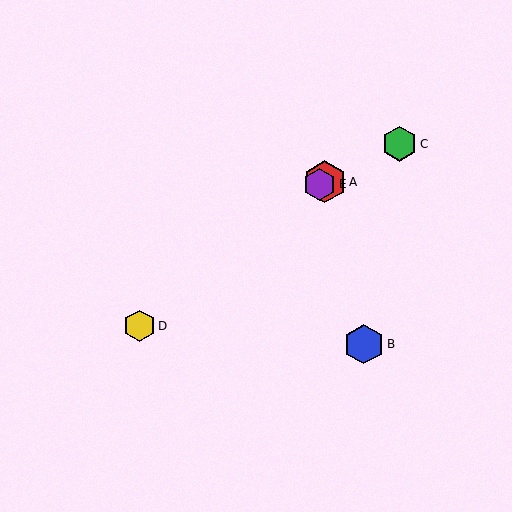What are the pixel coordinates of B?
Object B is at (364, 344).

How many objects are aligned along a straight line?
3 objects (A, C, E) are aligned along a straight line.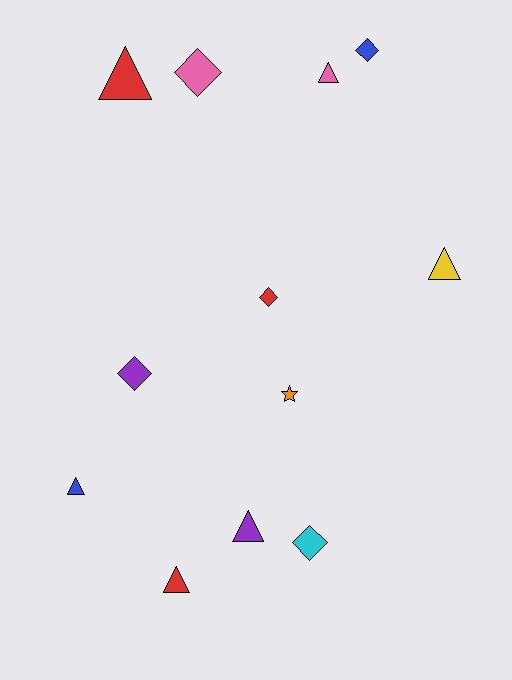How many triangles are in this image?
There are 6 triangles.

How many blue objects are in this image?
There are 2 blue objects.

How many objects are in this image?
There are 12 objects.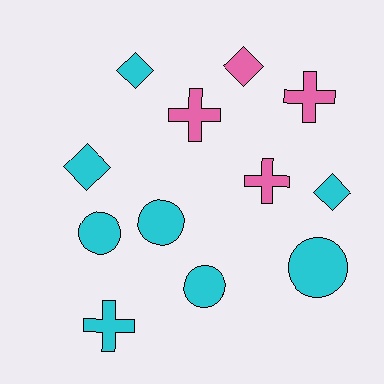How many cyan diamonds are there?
There are 3 cyan diamonds.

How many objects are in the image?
There are 12 objects.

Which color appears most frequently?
Cyan, with 8 objects.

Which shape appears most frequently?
Diamond, with 4 objects.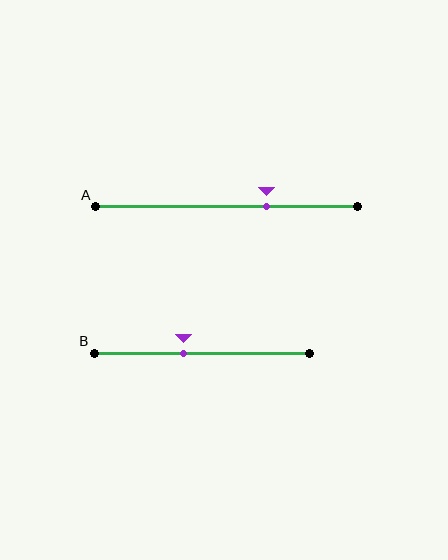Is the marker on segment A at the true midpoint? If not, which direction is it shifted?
No, the marker on segment A is shifted to the right by about 15% of the segment length.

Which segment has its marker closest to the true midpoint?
Segment B has its marker closest to the true midpoint.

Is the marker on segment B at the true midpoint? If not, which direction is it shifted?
No, the marker on segment B is shifted to the left by about 9% of the segment length.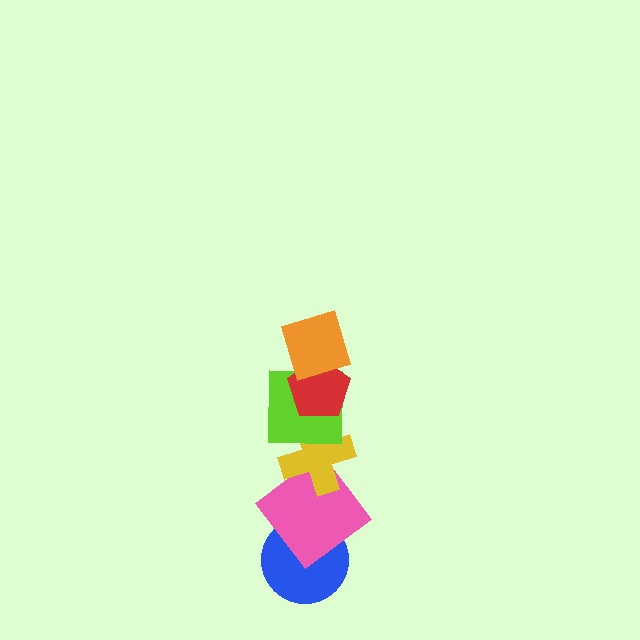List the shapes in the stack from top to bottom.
From top to bottom: the orange square, the red pentagon, the lime square, the yellow cross, the pink diamond, the blue circle.